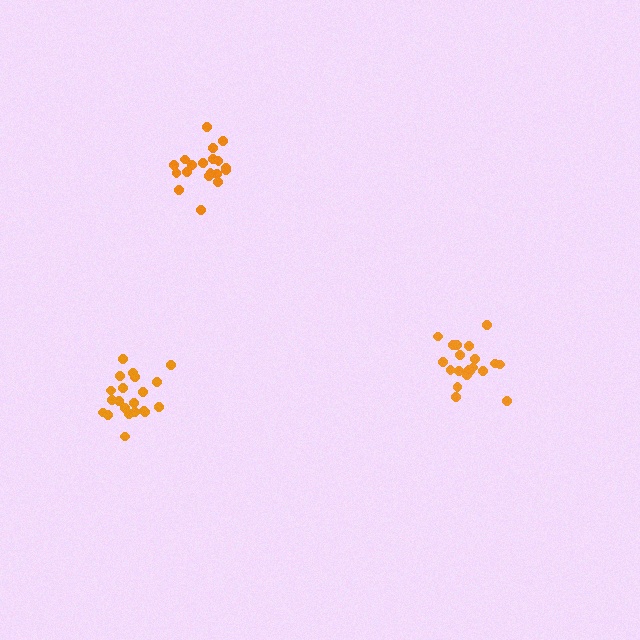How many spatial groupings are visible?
There are 3 spatial groupings.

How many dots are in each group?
Group 1: 21 dots, Group 2: 20 dots, Group 3: 19 dots (60 total).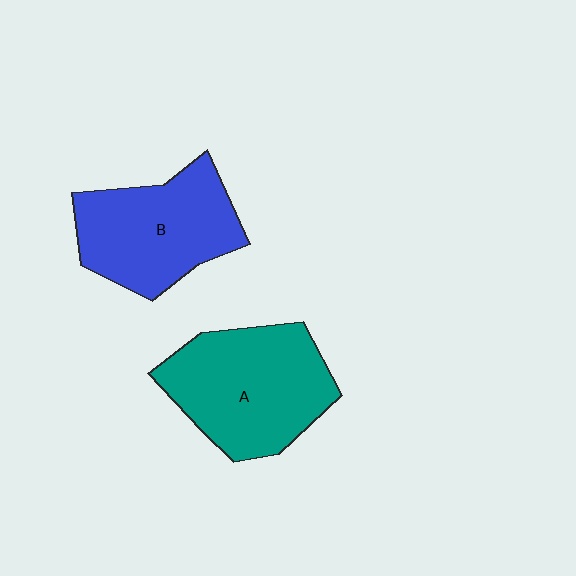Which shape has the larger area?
Shape A (teal).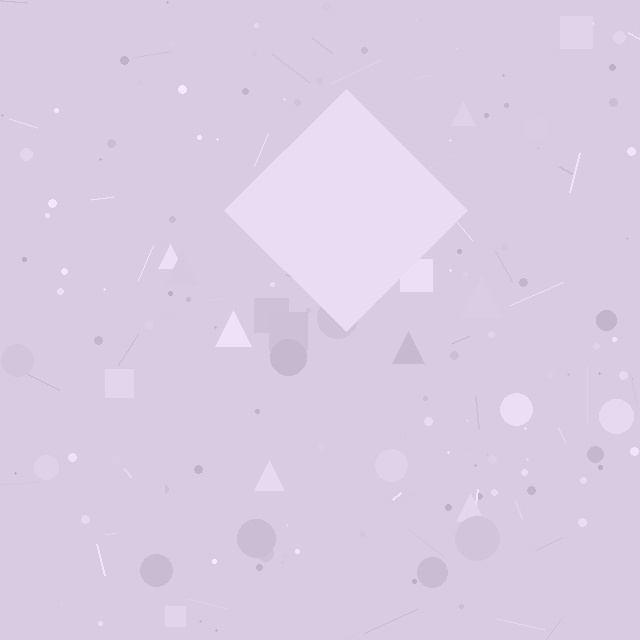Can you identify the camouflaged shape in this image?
The camouflaged shape is a diamond.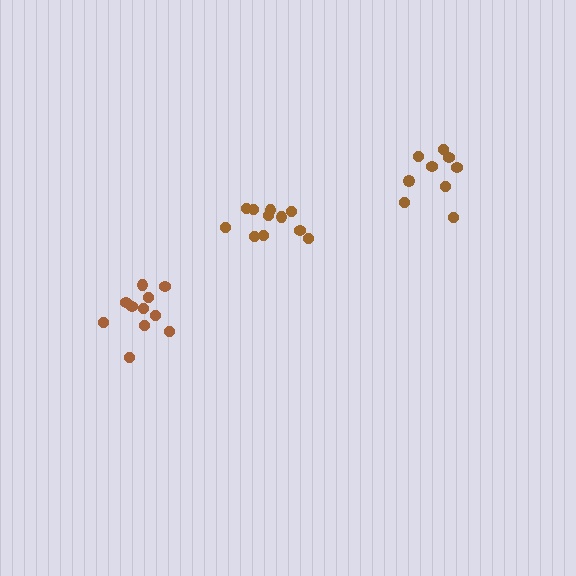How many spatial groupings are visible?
There are 3 spatial groupings.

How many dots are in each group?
Group 1: 11 dots, Group 2: 11 dots, Group 3: 9 dots (31 total).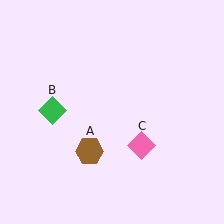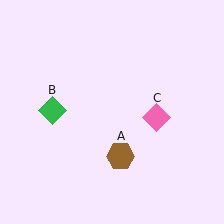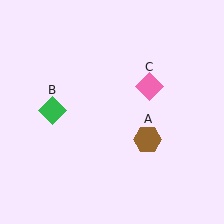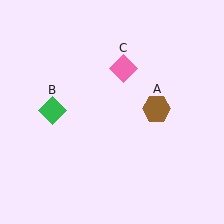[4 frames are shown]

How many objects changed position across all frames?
2 objects changed position: brown hexagon (object A), pink diamond (object C).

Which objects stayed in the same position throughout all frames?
Green diamond (object B) remained stationary.